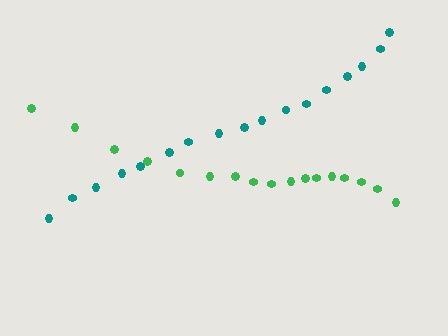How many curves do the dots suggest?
There are 2 distinct paths.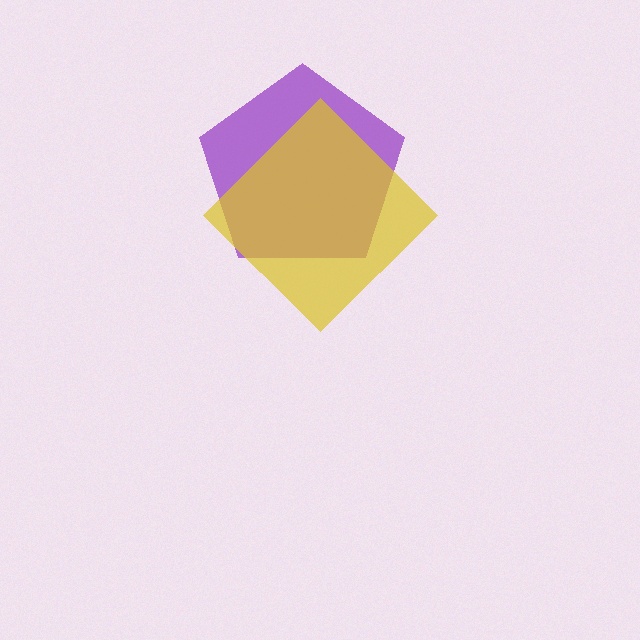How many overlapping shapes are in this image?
There are 2 overlapping shapes in the image.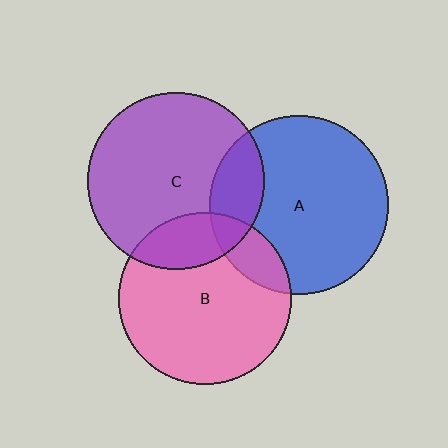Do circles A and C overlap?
Yes.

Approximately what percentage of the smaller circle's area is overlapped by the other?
Approximately 20%.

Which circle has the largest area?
Circle A (blue).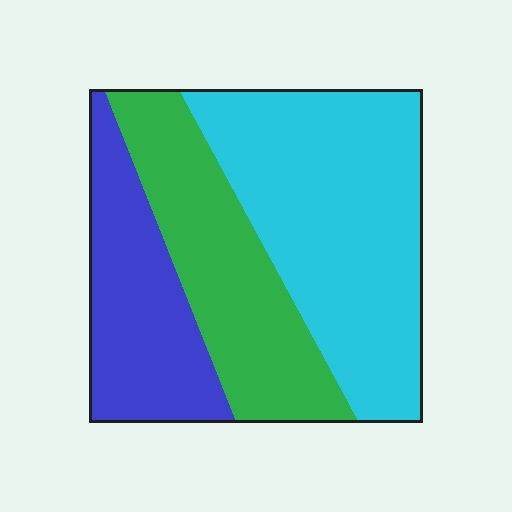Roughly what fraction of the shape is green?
Green takes up about one third (1/3) of the shape.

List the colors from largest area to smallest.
From largest to smallest: cyan, green, blue.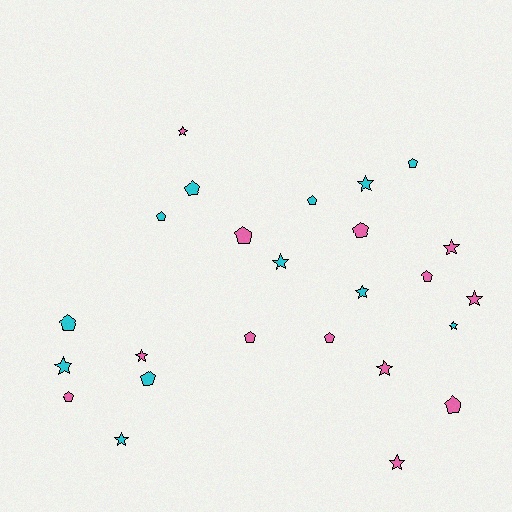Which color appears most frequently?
Pink, with 13 objects.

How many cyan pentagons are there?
There are 6 cyan pentagons.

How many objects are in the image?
There are 25 objects.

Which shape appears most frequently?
Pentagon, with 13 objects.